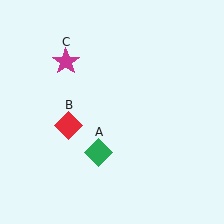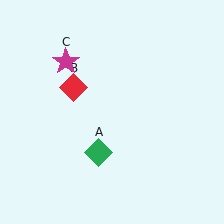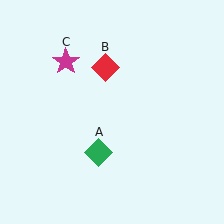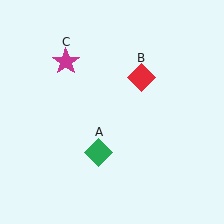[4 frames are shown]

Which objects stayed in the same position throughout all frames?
Green diamond (object A) and magenta star (object C) remained stationary.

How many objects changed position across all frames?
1 object changed position: red diamond (object B).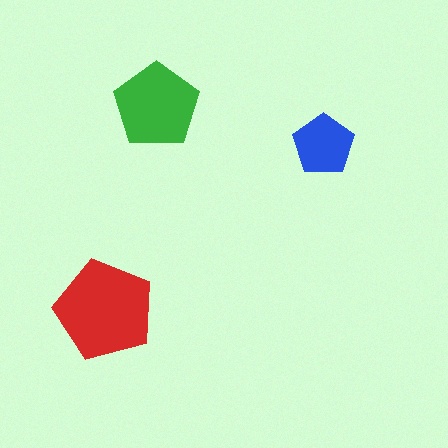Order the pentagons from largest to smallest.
the red one, the green one, the blue one.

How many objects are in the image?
There are 3 objects in the image.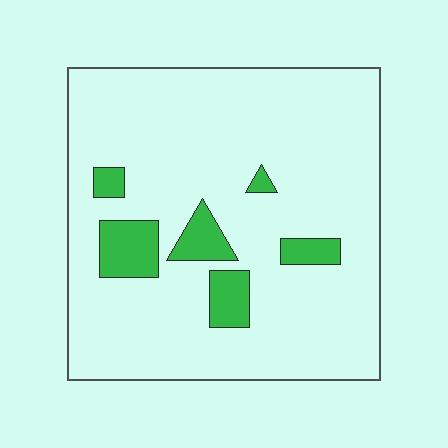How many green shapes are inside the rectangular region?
6.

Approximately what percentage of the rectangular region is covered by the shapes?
Approximately 10%.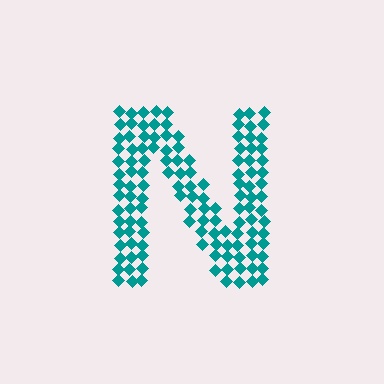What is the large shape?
The large shape is the letter N.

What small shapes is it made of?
It is made of small diamonds.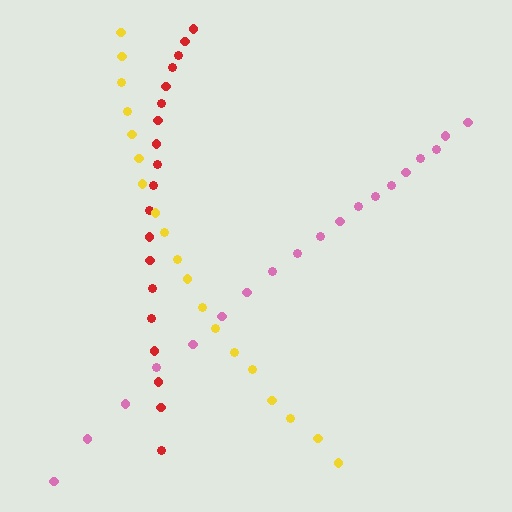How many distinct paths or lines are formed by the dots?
There are 3 distinct paths.